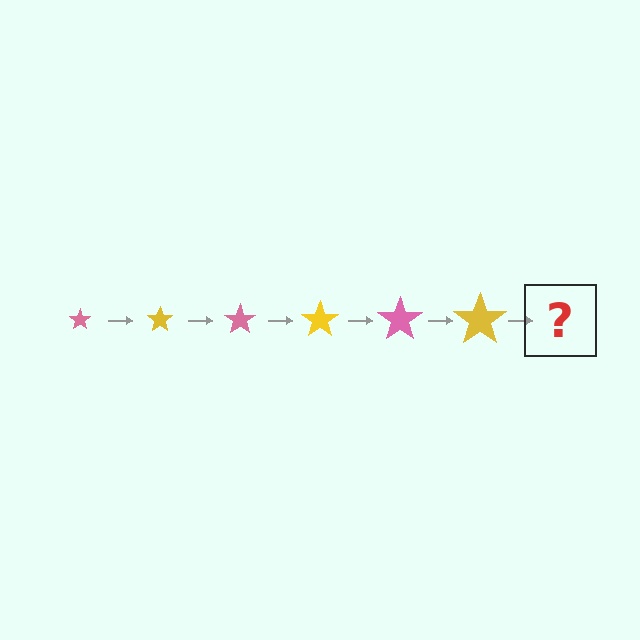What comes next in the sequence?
The next element should be a pink star, larger than the previous one.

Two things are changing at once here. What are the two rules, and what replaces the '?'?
The two rules are that the star grows larger each step and the color cycles through pink and yellow. The '?' should be a pink star, larger than the previous one.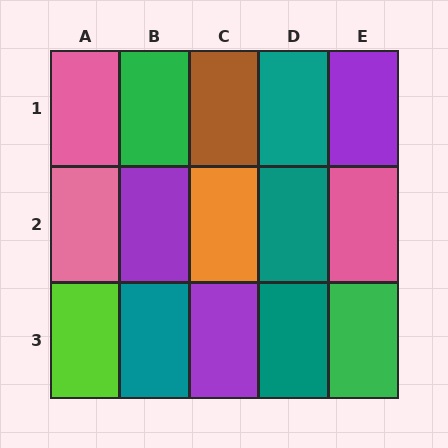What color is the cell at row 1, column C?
Brown.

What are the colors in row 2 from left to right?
Pink, purple, orange, teal, pink.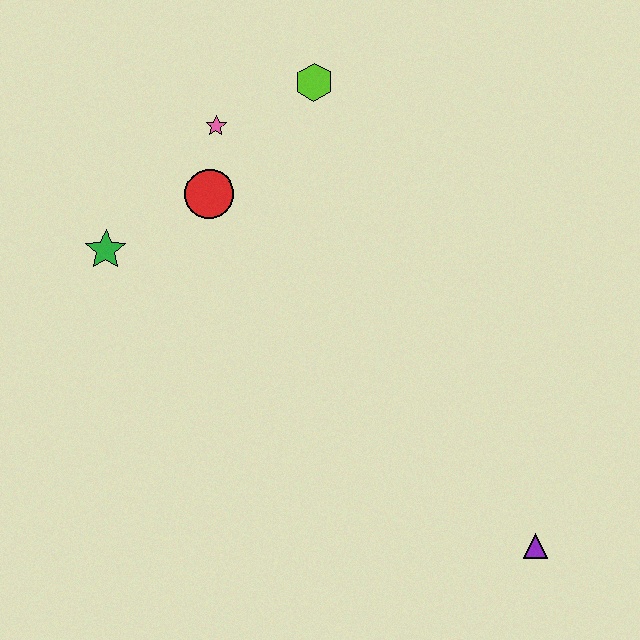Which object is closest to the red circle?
The pink star is closest to the red circle.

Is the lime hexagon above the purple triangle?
Yes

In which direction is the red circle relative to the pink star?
The red circle is below the pink star.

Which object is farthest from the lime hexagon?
The purple triangle is farthest from the lime hexagon.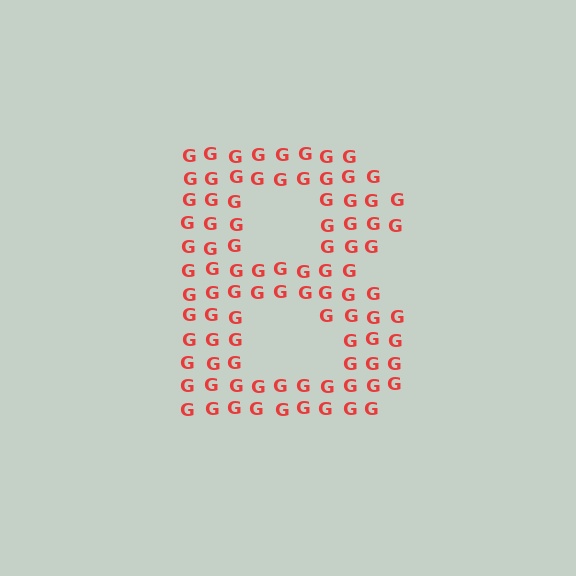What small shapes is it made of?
It is made of small letter G's.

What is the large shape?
The large shape is the letter B.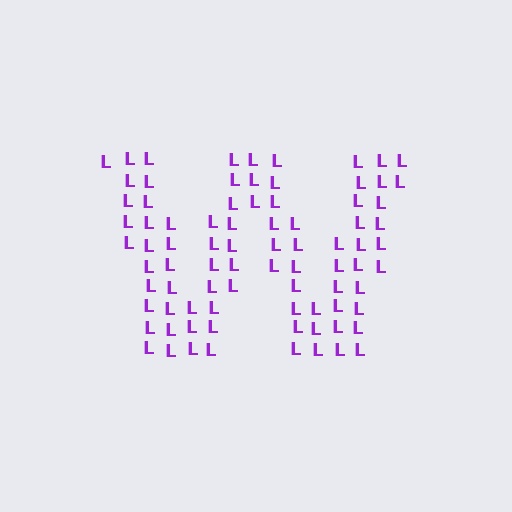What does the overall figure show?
The overall figure shows the letter W.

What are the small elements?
The small elements are letter L's.